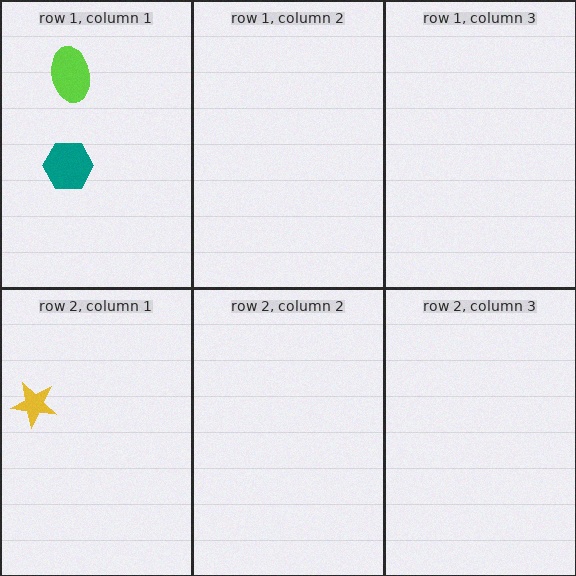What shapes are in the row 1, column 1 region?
The teal hexagon, the lime ellipse.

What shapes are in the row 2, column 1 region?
The yellow star.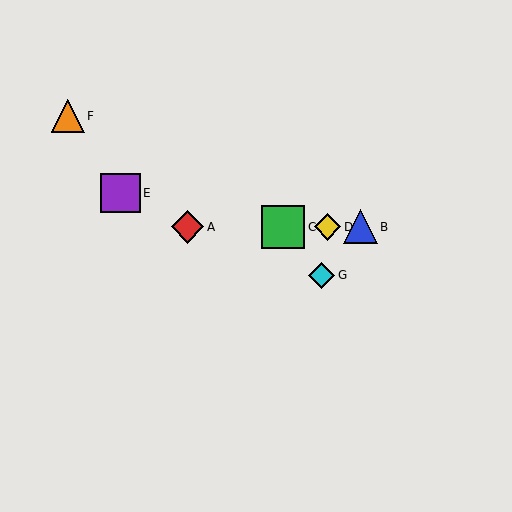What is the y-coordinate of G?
Object G is at y≈275.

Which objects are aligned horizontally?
Objects A, B, C, D are aligned horizontally.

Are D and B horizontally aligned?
Yes, both are at y≈227.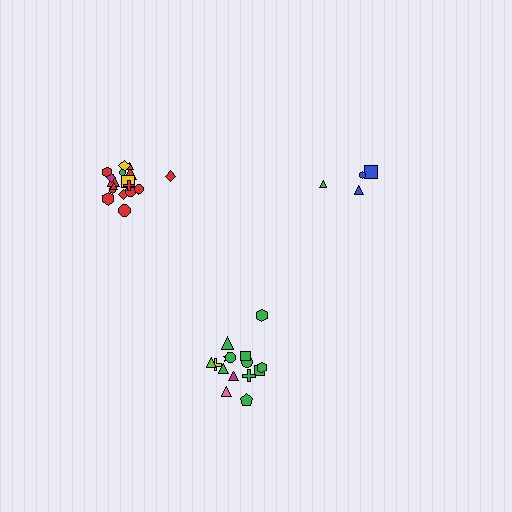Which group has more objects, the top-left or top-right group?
The top-left group.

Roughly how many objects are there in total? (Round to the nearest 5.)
Roughly 35 objects in total.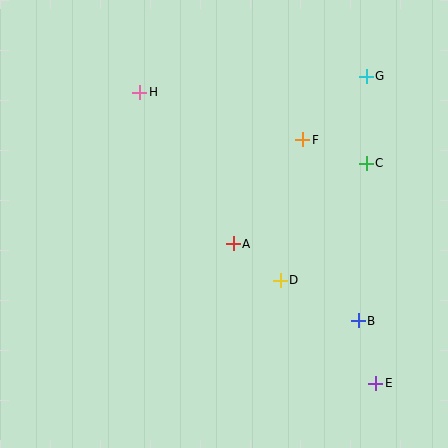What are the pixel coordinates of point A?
Point A is at (233, 244).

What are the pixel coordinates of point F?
Point F is at (303, 140).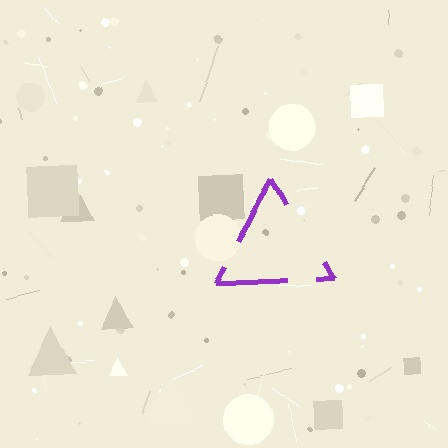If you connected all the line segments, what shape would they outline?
They would outline a triangle.